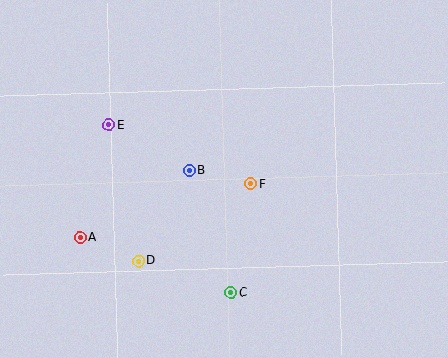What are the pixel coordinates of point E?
Point E is at (109, 125).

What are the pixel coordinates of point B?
Point B is at (189, 170).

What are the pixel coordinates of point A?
Point A is at (80, 238).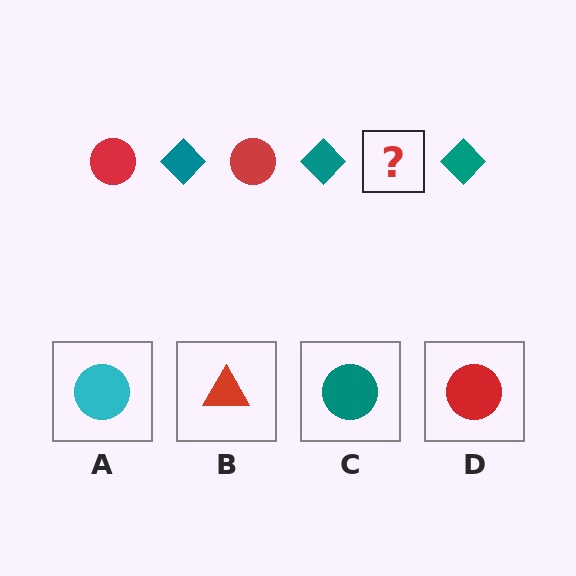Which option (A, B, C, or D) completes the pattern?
D.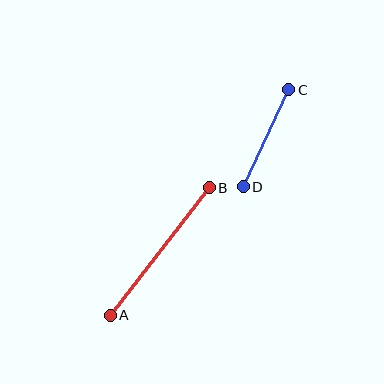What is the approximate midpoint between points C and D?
The midpoint is at approximately (266, 138) pixels.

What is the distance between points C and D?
The distance is approximately 107 pixels.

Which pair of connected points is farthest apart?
Points A and B are farthest apart.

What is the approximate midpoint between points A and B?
The midpoint is at approximately (160, 252) pixels.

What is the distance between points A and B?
The distance is approximately 161 pixels.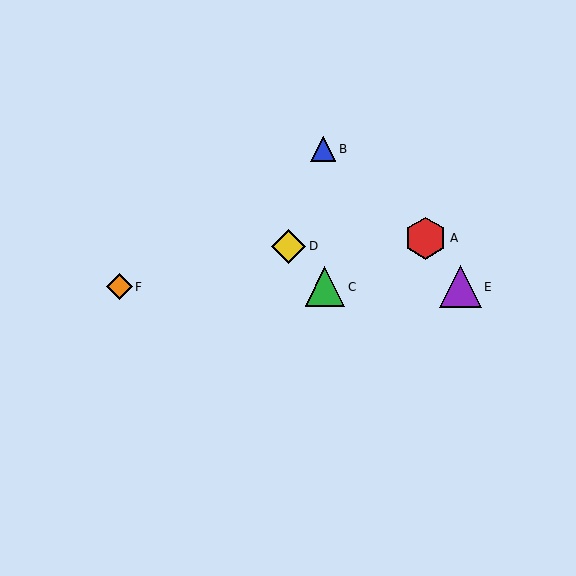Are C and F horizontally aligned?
Yes, both are at y≈287.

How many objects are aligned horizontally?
3 objects (C, E, F) are aligned horizontally.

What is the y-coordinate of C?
Object C is at y≈287.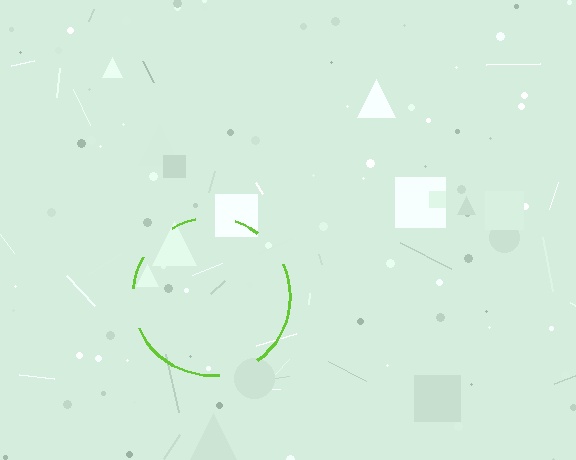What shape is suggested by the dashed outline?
The dashed outline suggests a circle.